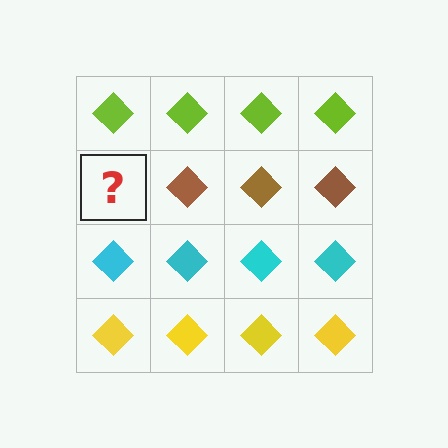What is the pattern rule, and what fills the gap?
The rule is that each row has a consistent color. The gap should be filled with a brown diamond.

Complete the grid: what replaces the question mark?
The question mark should be replaced with a brown diamond.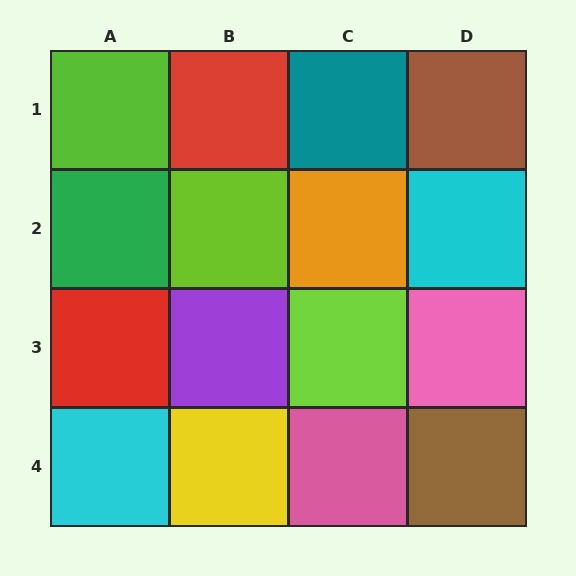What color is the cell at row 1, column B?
Red.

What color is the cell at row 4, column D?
Brown.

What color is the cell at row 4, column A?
Cyan.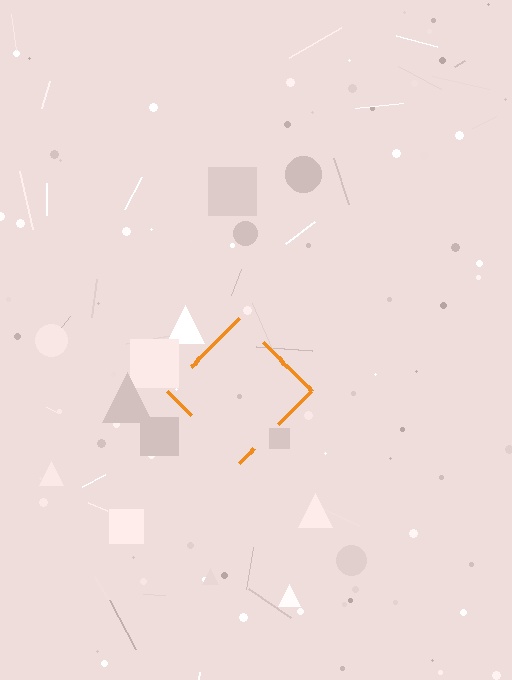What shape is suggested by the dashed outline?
The dashed outline suggests a diamond.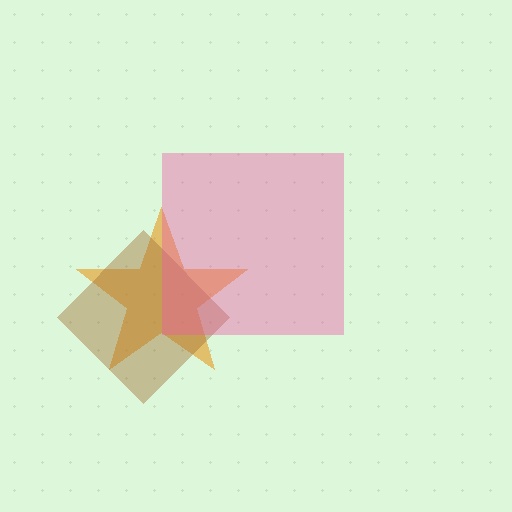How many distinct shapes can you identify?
There are 3 distinct shapes: an orange star, a brown diamond, a pink square.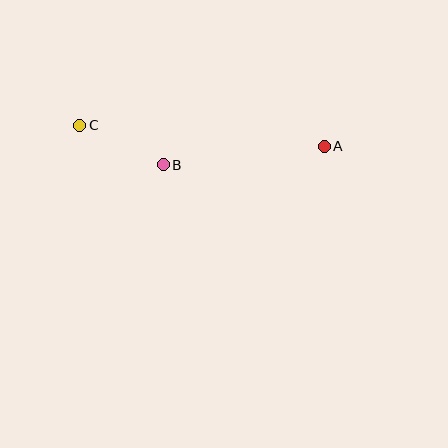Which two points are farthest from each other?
Points A and C are farthest from each other.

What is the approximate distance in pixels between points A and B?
The distance between A and B is approximately 162 pixels.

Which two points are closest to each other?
Points B and C are closest to each other.